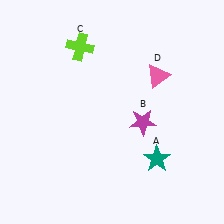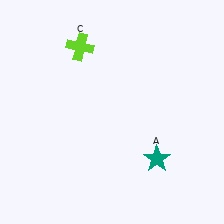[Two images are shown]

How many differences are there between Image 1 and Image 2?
There are 2 differences between the two images.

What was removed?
The magenta star (B), the pink triangle (D) were removed in Image 2.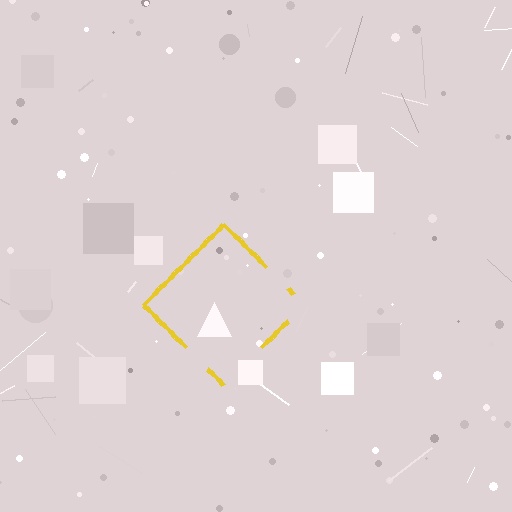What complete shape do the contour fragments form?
The contour fragments form a diamond.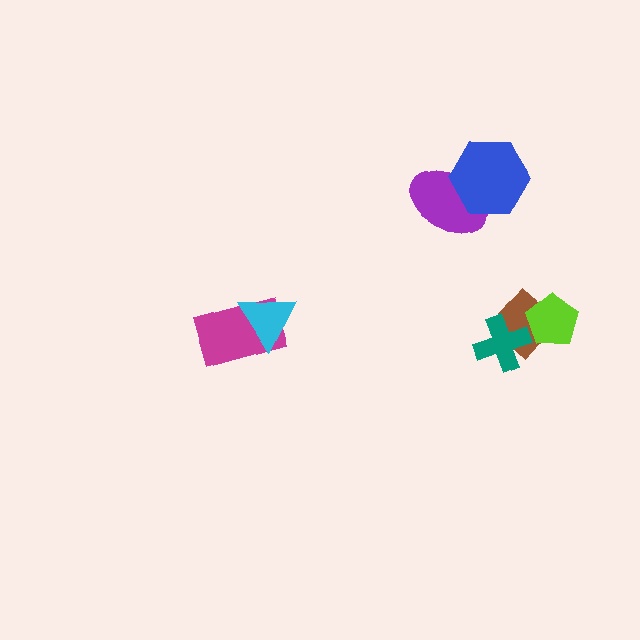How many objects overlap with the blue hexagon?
1 object overlaps with the blue hexagon.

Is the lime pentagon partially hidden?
No, no other shape covers it.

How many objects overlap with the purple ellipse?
1 object overlaps with the purple ellipse.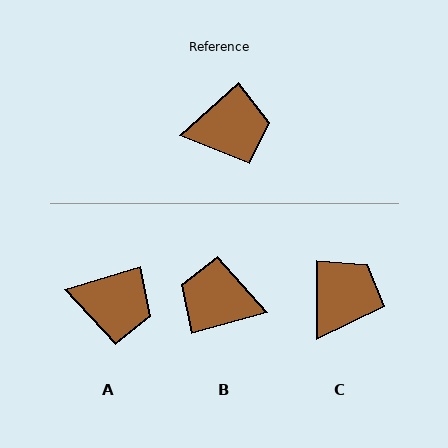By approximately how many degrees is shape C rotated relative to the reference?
Approximately 48 degrees counter-clockwise.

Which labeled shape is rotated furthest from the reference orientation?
B, about 154 degrees away.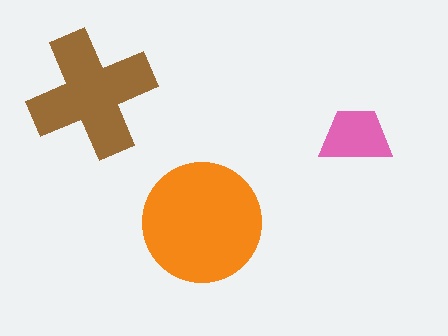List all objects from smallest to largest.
The pink trapezoid, the brown cross, the orange circle.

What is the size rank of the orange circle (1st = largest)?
1st.